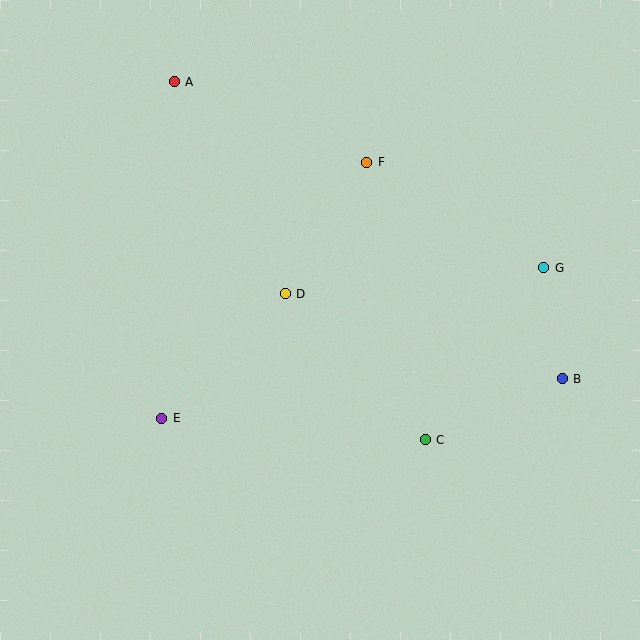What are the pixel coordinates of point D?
Point D is at (285, 294).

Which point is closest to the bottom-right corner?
Point B is closest to the bottom-right corner.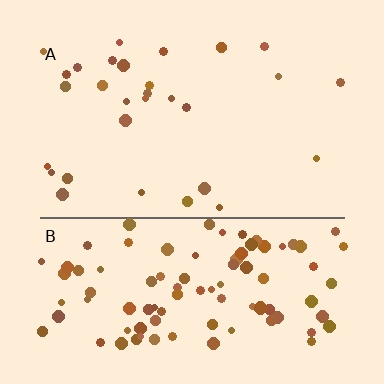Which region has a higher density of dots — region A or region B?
B (the bottom).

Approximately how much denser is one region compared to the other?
Approximately 3.4× — region B over region A.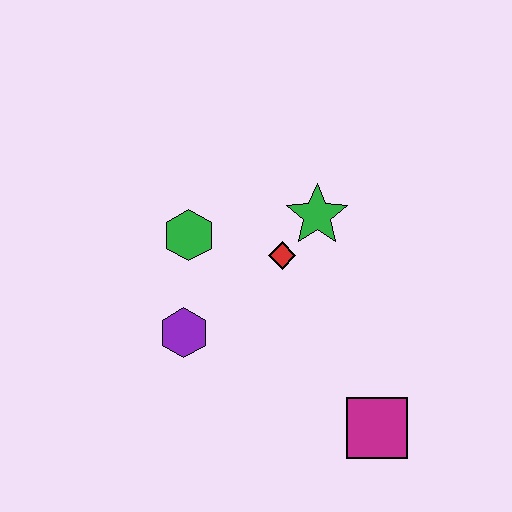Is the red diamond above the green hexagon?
No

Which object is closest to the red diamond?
The green star is closest to the red diamond.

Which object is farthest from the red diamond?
The magenta square is farthest from the red diamond.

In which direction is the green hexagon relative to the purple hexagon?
The green hexagon is above the purple hexagon.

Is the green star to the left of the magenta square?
Yes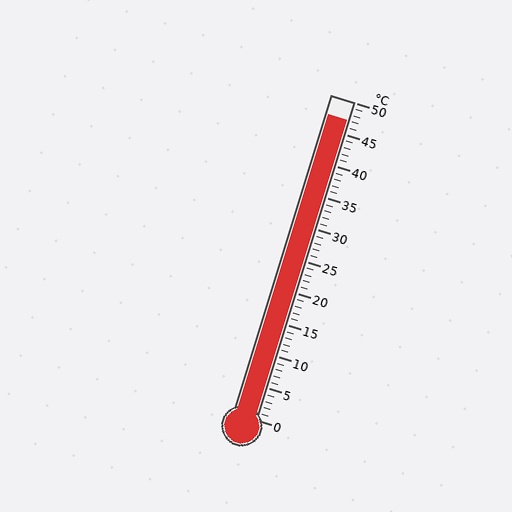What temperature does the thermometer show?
The thermometer shows approximately 47°C.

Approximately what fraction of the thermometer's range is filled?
The thermometer is filled to approximately 95% of its range.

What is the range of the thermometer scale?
The thermometer scale ranges from 0°C to 50°C.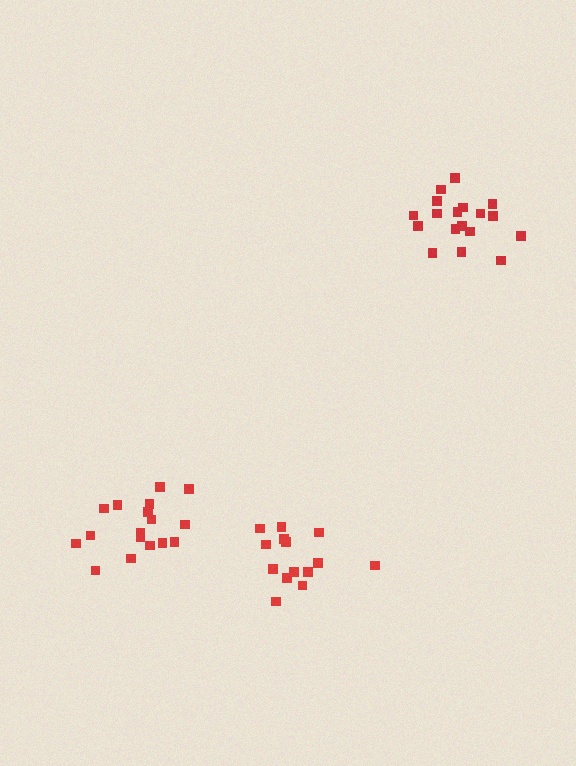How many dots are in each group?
Group 1: 18 dots, Group 2: 14 dots, Group 3: 17 dots (49 total).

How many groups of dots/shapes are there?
There are 3 groups.